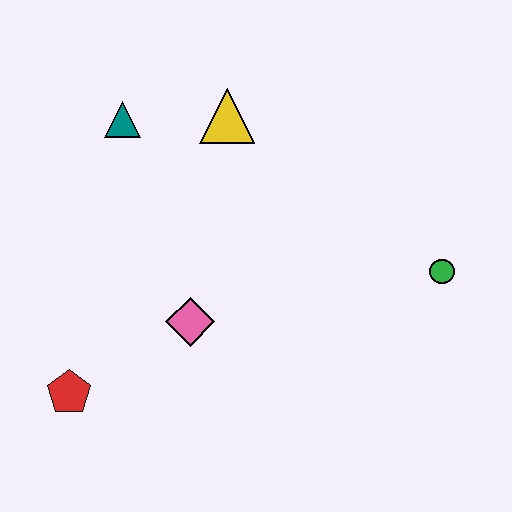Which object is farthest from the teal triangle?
The green circle is farthest from the teal triangle.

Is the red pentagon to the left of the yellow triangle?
Yes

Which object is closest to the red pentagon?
The pink diamond is closest to the red pentagon.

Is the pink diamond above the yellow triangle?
No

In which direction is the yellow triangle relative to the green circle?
The yellow triangle is to the left of the green circle.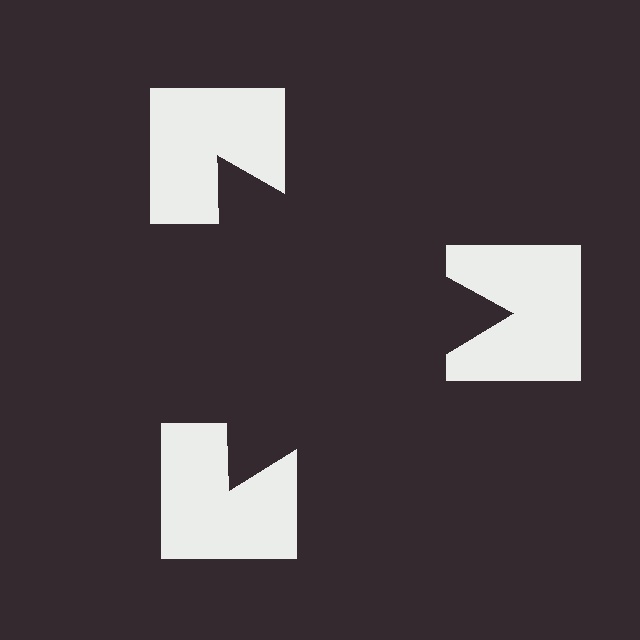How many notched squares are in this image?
There are 3 — one at each vertex of the illusory triangle.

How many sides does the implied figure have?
3 sides.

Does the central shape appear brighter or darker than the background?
It typically appears slightly darker than the background, even though no actual brightness change is drawn.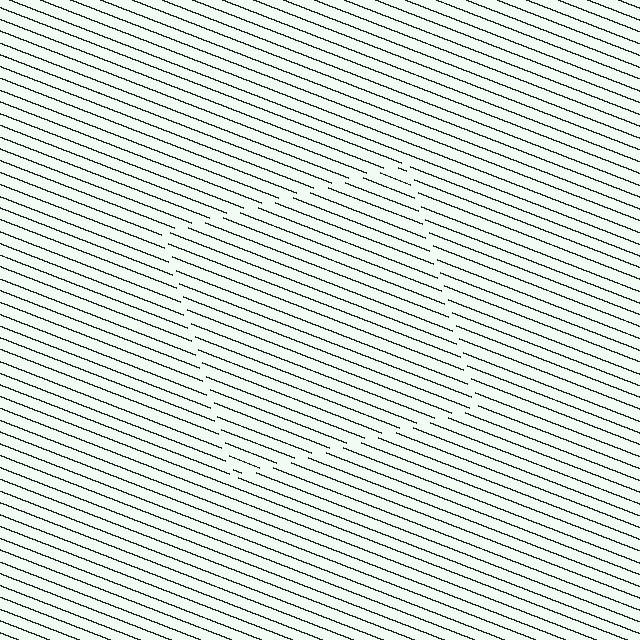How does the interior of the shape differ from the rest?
The interior of the shape contains the same grating, shifted by half a period — the contour is defined by the phase discontinuity where line-ends from the inner and outer gratings abut.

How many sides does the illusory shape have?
4 sides — the line-ends trace a square.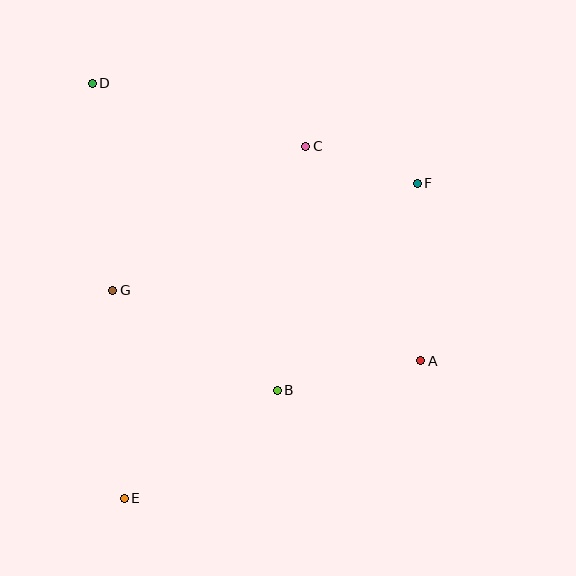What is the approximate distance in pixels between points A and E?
The distance between A and E is approximately 327 pixels.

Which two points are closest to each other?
Points C and F are closest to each other.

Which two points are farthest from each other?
Points E and F are farthest from each other.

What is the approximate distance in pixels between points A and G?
The distance between A and G is approximately 316 pixels.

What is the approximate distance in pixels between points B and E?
The distance between B and E is approximately 187 pixels.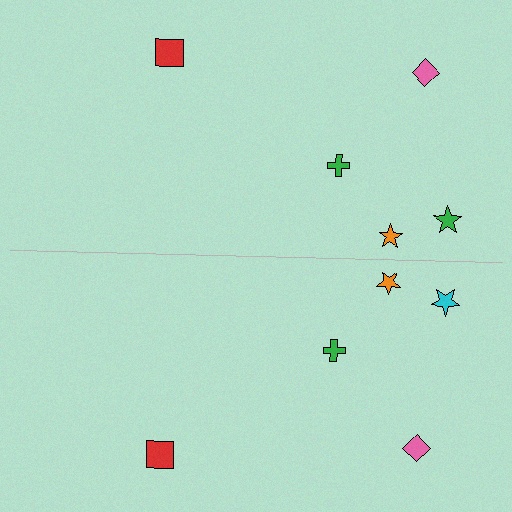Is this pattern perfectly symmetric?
No, the pattern is not perfectly symmetric. The cyan star on the bottom side breaks the symmetry — its mirror counterpart is green.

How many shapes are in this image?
There are 10 shapes in this image.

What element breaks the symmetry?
The cyan star on the bottom side breaks the symmetry — its mirror counterpart is green.